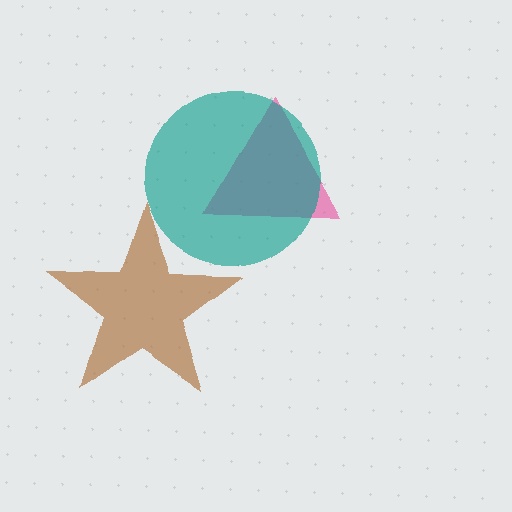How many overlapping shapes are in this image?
There are 3 overlapping shapes in the image.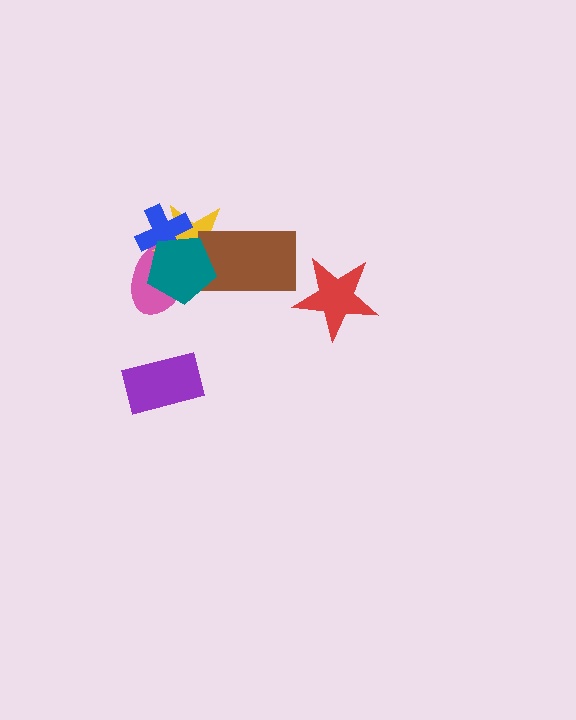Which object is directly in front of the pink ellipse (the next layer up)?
The yellow star is directly in front of the pink ellipse.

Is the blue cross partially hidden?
Yes, it is partially covered by another shape.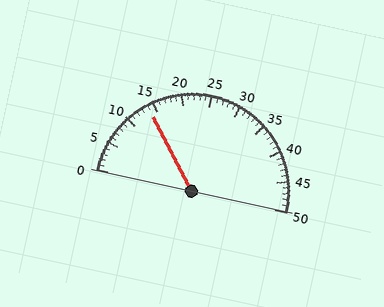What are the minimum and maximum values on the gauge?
The gauge ranges from 0 to 50.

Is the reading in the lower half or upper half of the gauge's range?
The reading is in the lower half of the range (0 to 50).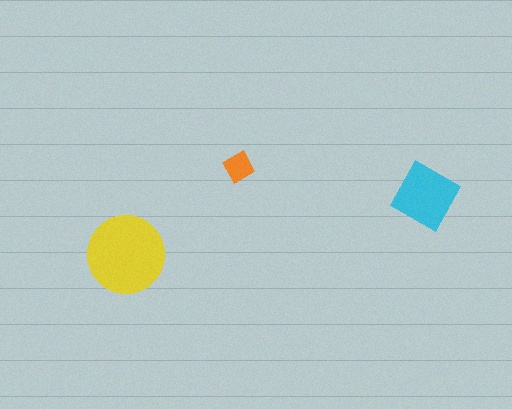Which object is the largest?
The yellow circle.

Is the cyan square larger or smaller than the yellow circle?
Smaller.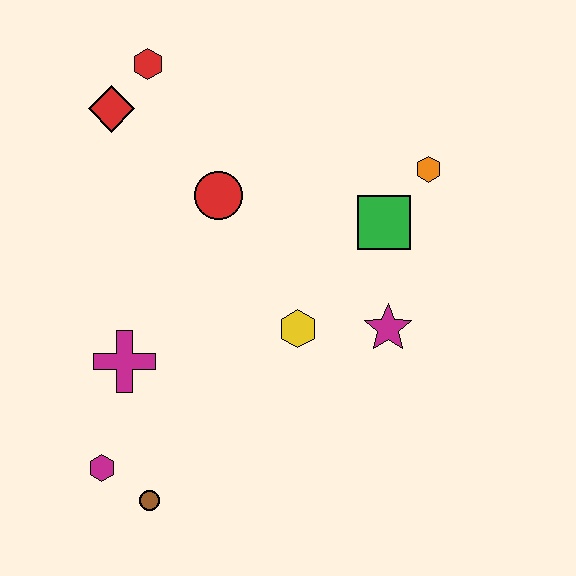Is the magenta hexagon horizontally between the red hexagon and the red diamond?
No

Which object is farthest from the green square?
The magenta hexagon is farthest from the green square.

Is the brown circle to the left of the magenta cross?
No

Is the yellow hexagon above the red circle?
No